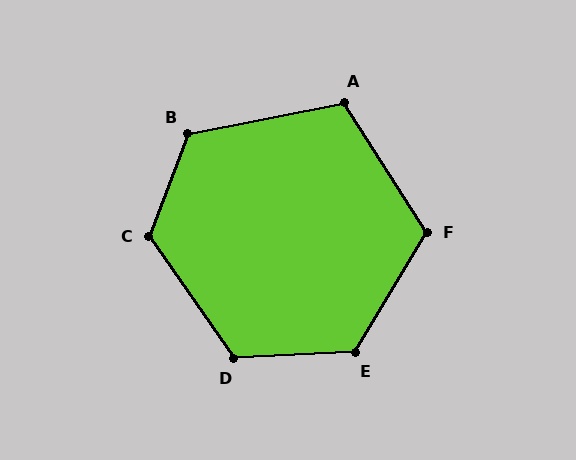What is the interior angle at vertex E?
Approximately 124 degrees (obtuse).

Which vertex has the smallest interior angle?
A, at approximately 111 degrees.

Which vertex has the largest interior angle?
C, at approximately 125 degrees.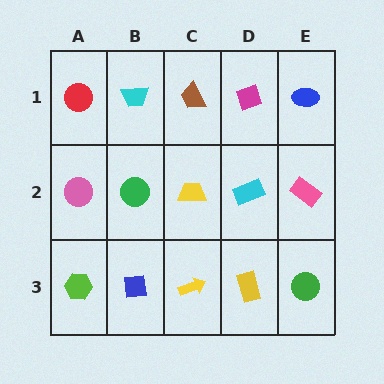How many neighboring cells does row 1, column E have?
2.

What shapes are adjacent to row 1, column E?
A pink rectangle (row 2, column E), a magenta diamond (row 1, column D).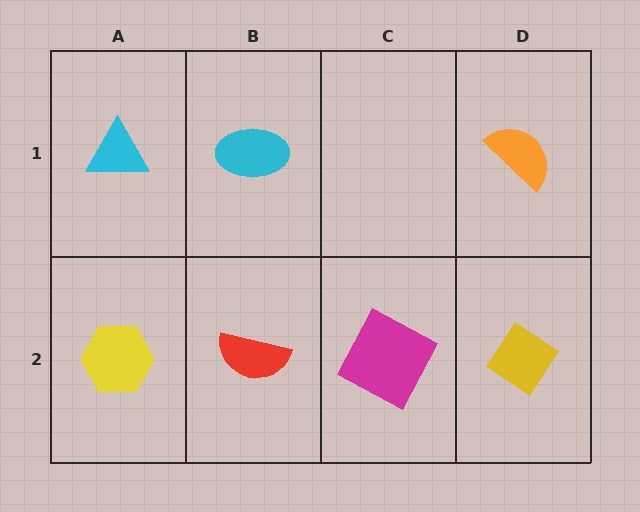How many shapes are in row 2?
4 shapes.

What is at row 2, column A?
A yellow hexagon.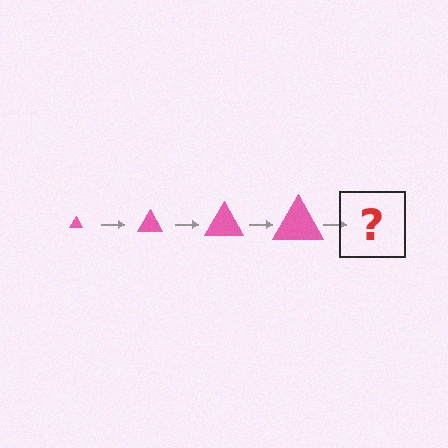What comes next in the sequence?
The next element should be a pink triangle, larger than the previous one.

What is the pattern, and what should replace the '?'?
The pattern is that the triangle gets progressively larger each step. The '?' should be a pink triangle, larger than the previous one.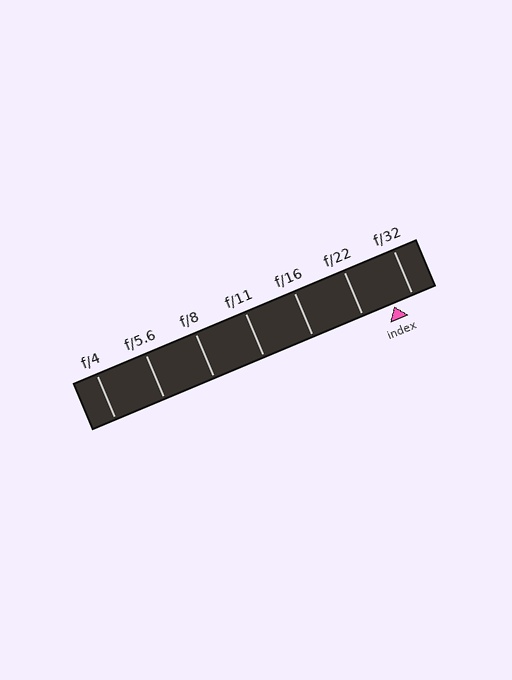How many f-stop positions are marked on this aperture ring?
There are 7 f-stop positions marked.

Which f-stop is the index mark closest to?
The index mark is closest to f/32.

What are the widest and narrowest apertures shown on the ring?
The widest aperture shown is f/4 and the narrowest is f/32.